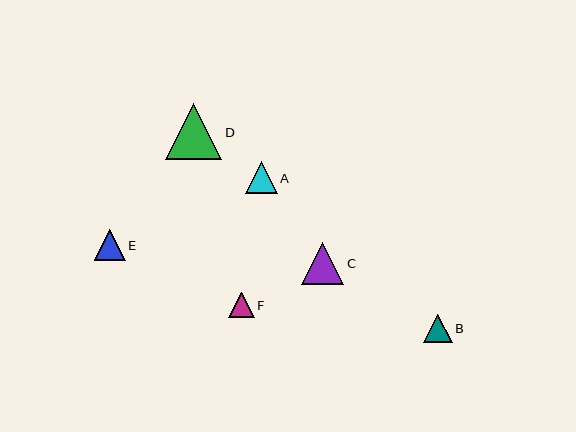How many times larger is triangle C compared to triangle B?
Triangle C is approximately 1.5 times the size of triangle B.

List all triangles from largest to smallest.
From largest to smallest: D, C, A, E, B, F.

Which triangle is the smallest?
Triangle F is the smallest with a size of approximately 25 pixels.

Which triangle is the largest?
Triangle D is the largest with a size of approximately 56 pixels.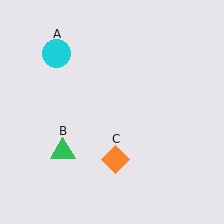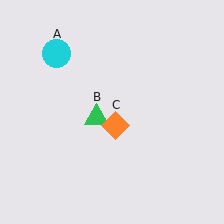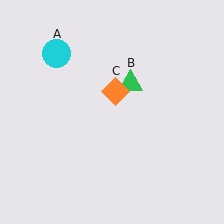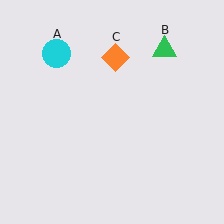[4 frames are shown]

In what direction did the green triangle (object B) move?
The green triangle (object B) moved up and to the right.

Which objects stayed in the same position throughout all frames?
Cyan circle (object A) remained stationary.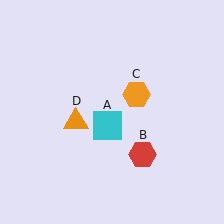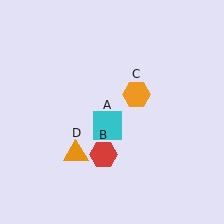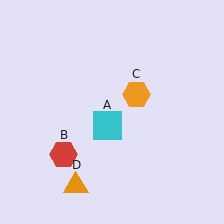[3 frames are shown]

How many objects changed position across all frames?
2 objects changed position: red hexagon (object B), orange triangle (object D).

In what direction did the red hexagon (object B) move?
The red hexagon (object B) moved left.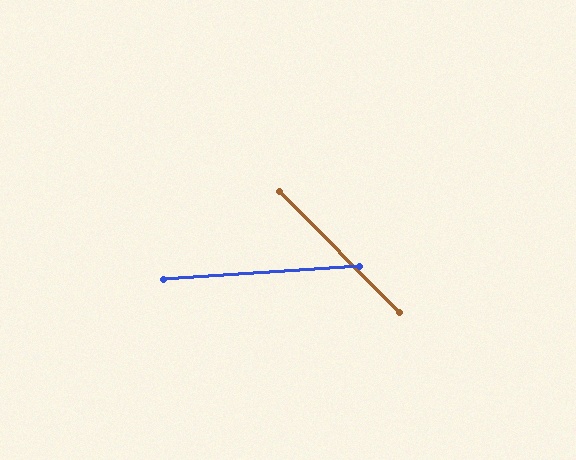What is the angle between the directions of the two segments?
Approximately 49 degrees.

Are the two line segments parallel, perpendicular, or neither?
Neither parallel nor perpendicular — they differ by about 49°.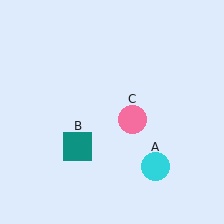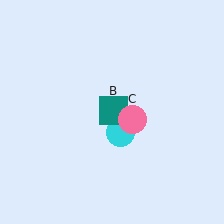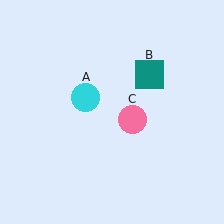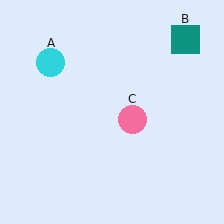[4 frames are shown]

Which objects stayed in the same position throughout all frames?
Pink circle (object C) remained stationary.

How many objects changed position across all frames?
2 objects changed position: cyan circle (object A), teal square (object B).